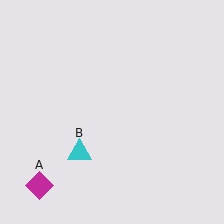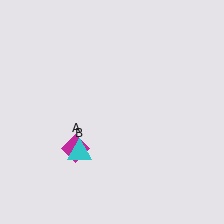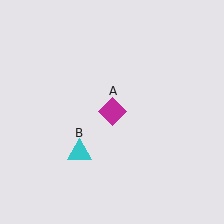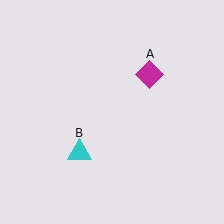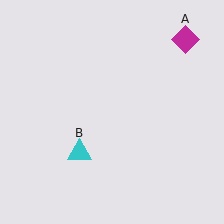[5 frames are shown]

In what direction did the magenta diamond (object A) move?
The magenta diamond (object A) moved up and to the right.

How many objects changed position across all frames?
1 object changed position: magenta diamond (object A).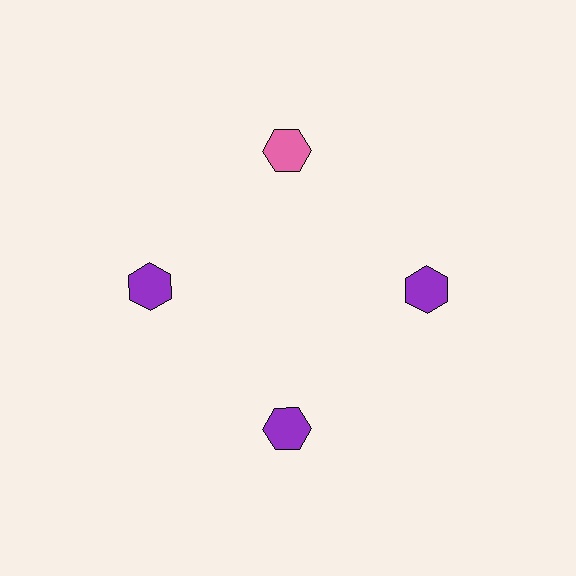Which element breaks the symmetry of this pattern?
The pink hexagon at roughly the 12 o'clock position breaks the symmetry. All other shapes are purple hexagons.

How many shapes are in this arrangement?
There are 4 shapes arranged in a ring pattern.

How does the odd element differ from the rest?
It has a different color: pink instead of purple.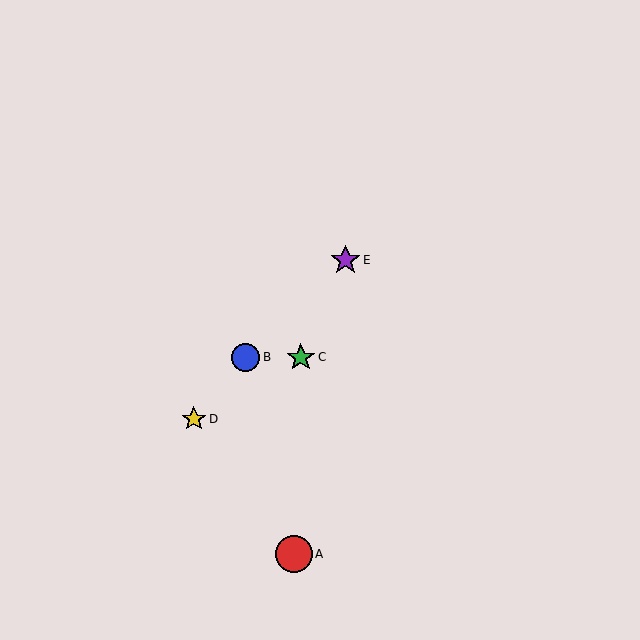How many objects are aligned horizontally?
2 objects (B, C) are aligned horizontally.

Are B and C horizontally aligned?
Yes, both are at y≈357.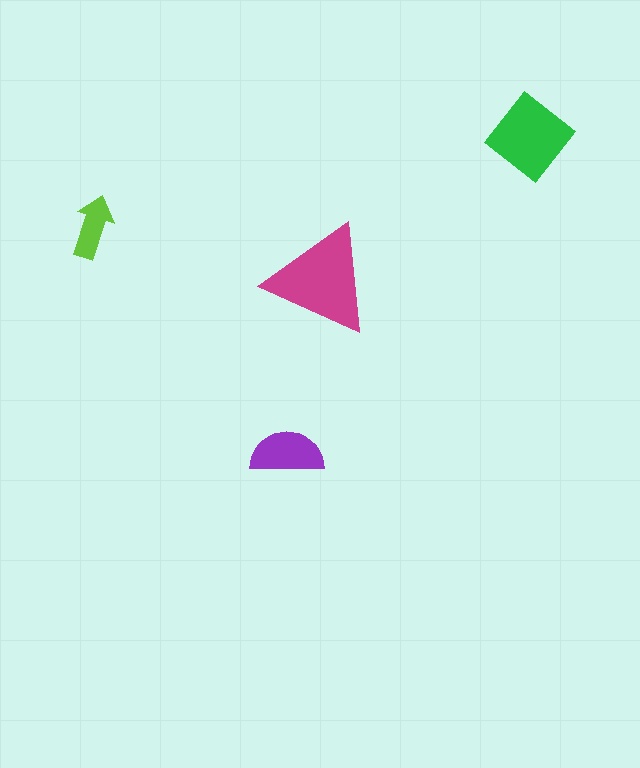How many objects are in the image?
There are 4 objects in the image.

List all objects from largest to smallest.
The magenta triangle, the green diamond, the purple semicircle, the lime arrow.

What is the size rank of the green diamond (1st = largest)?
2nd.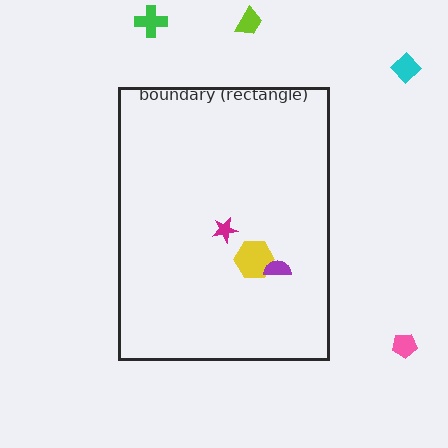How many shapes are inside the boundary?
3 inside, 4 outside.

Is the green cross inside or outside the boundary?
Outside.